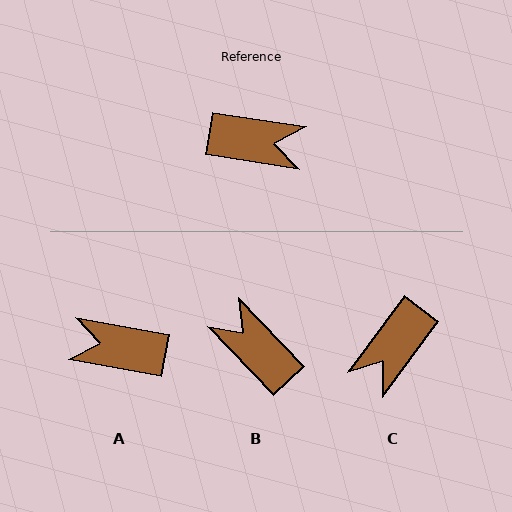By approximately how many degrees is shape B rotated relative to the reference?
Approximately 142 degrees counter-clockwise.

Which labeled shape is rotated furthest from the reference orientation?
A, about 179 degrees away.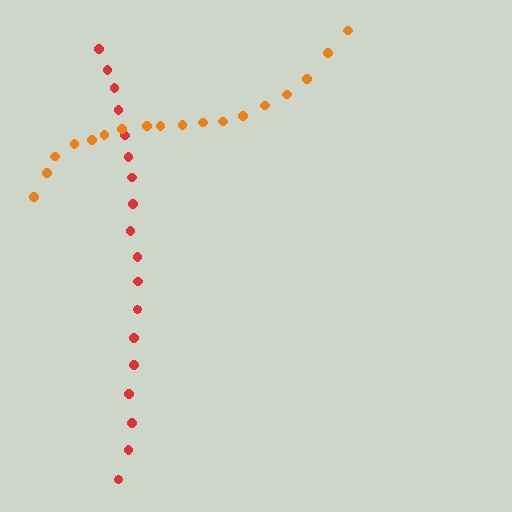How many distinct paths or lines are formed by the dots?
There are 2 distinct paths.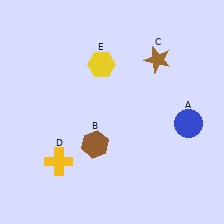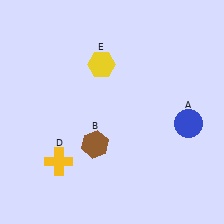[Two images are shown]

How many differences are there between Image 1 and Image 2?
There is 1 difference between the two images.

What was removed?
The brown star (C) was removed in Image 2.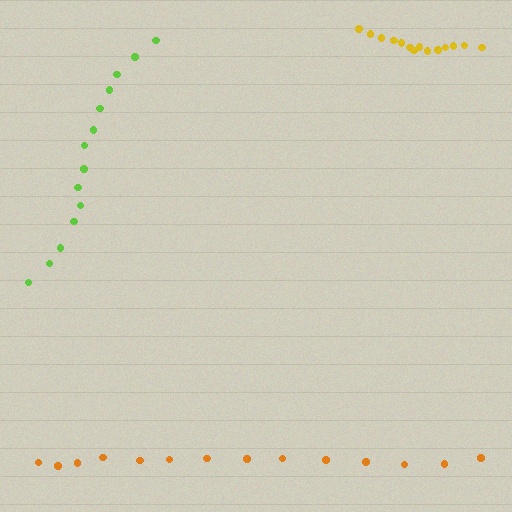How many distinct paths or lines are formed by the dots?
There are 3 distinct paths.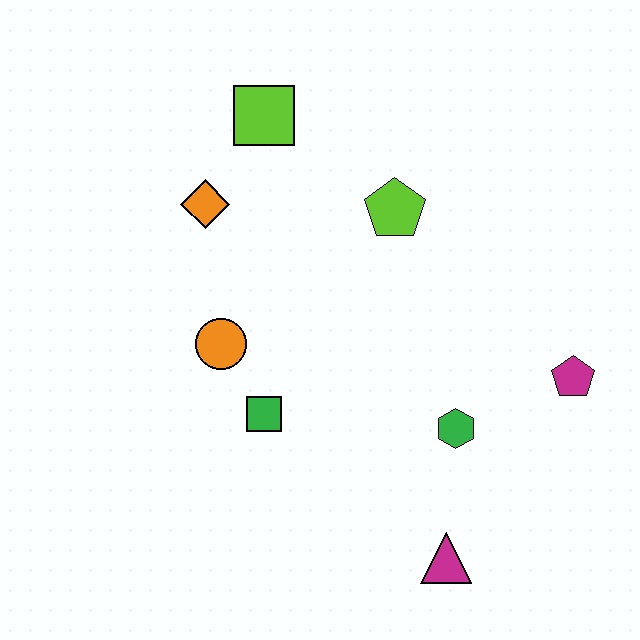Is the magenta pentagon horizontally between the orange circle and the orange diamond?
No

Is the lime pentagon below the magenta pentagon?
No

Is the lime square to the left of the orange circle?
No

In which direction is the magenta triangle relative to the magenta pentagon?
The magenta triangle is below the magenta pentagon.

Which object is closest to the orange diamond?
The lime square is closest to the orange diamond.